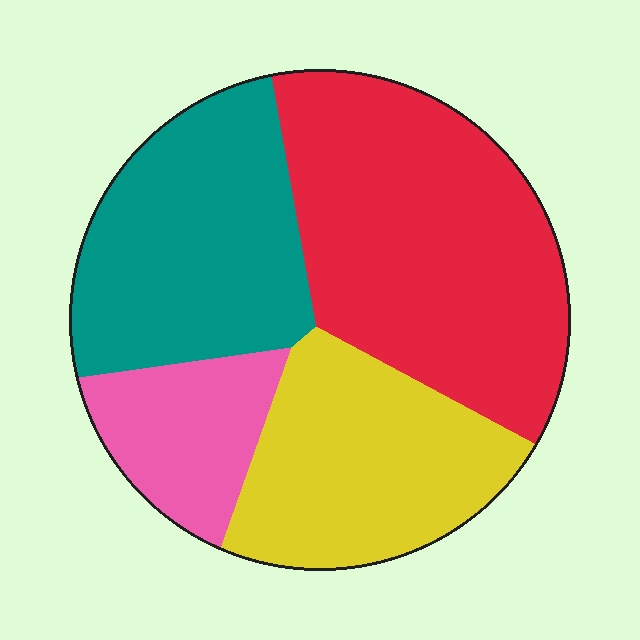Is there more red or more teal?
Red.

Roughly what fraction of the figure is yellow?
Yellow covers roughly 25% of the figure.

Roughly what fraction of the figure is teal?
Teal covers 27% of the figure.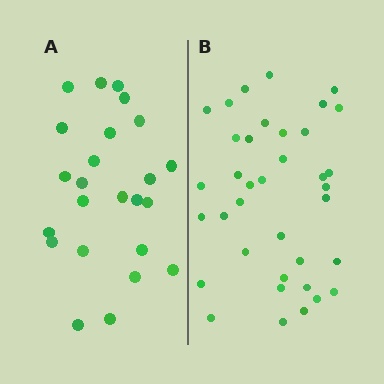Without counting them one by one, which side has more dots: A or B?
Region B (the right region) has more dots.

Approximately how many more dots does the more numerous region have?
Region B has approximately 15 more dots than region A.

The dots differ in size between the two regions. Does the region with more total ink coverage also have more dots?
No. Region A has more total ink coverage because its dots are larger, but region B actually contains more individual dots. Total area can be misleading — the number of items is what matters here.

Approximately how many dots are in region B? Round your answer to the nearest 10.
About 40 dots. (The exact count is 37, which rounds to 40.)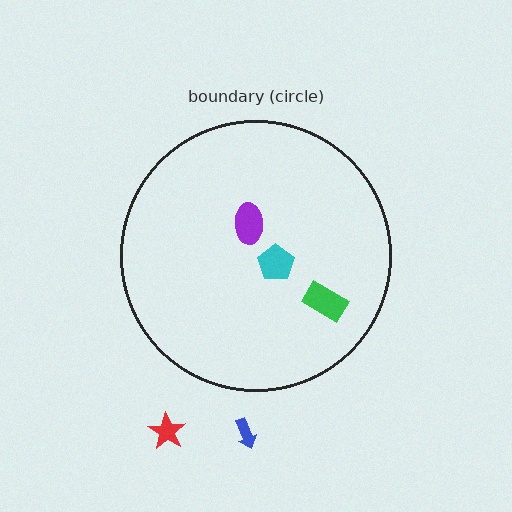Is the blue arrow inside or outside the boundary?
Outside.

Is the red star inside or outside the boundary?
Outside.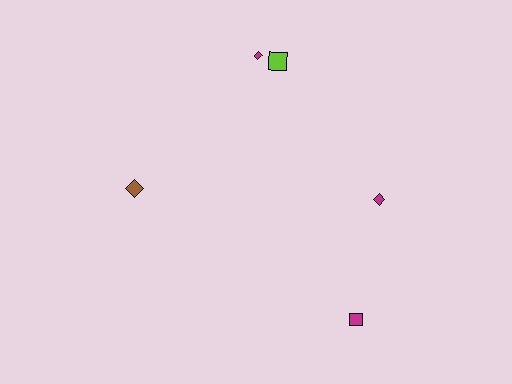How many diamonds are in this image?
There are 3 diamonds.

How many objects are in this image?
There are 5 objects.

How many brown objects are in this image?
There is 1 brown object.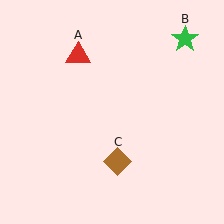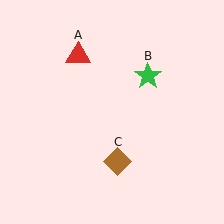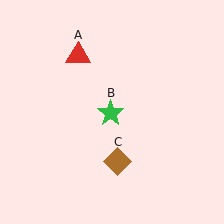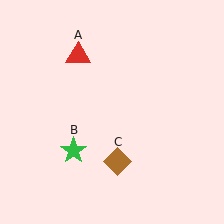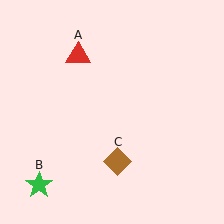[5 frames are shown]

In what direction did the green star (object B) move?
The green star (object B) moved down and to the left.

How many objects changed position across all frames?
1 object changed position: green star (object B).